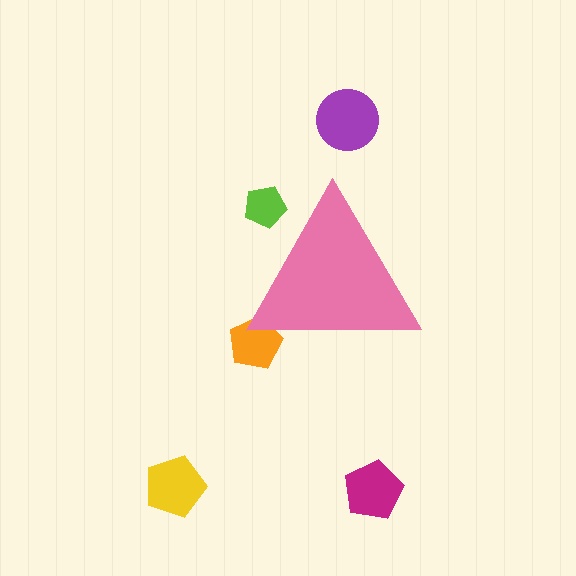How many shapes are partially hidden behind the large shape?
2 shapes are partially hidden.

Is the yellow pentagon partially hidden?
No, the yellow pentagon is fully visible.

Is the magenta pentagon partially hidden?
No, the magenta pentagon is fully visible.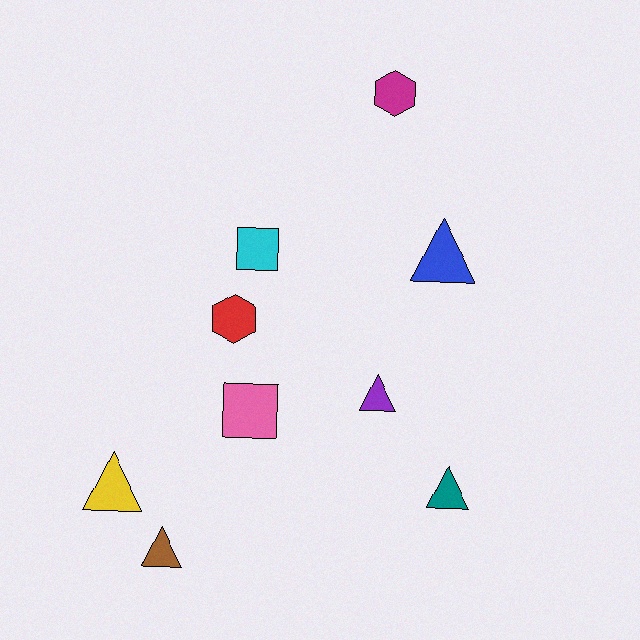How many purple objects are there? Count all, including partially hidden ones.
There is 1 purple object.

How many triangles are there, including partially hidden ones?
There are 5 triangles.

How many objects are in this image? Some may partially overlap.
There are 9 objects.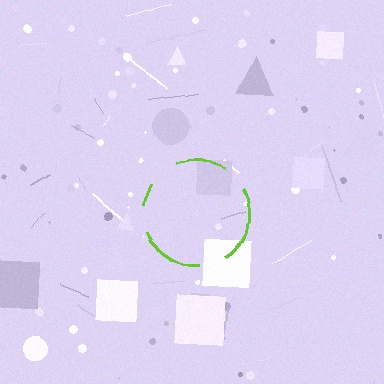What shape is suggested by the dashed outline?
The dashed outline suggests a circle.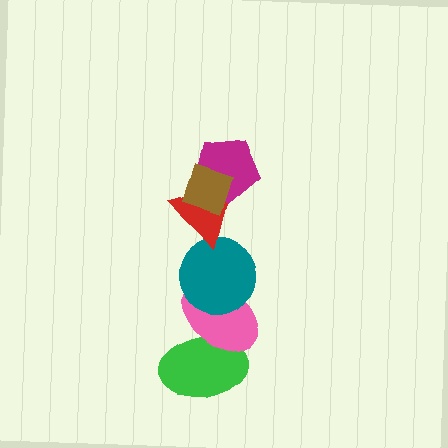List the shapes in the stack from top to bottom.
From top to bottom: the brown diamond, the magenta pentagon, the red triangle, the teal circle, the pink ellipse, the green ellipse.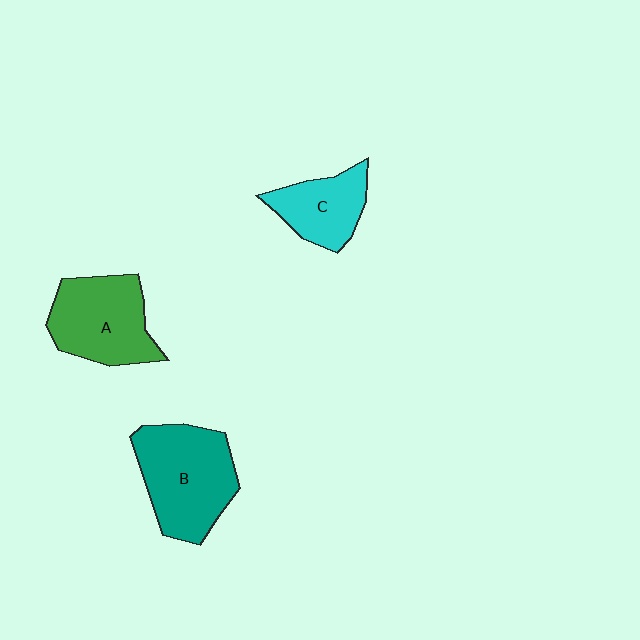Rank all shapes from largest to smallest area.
From largest to smallest: B (teal), A (green), C (cyan).